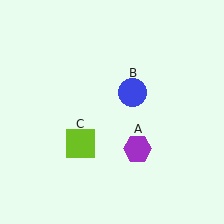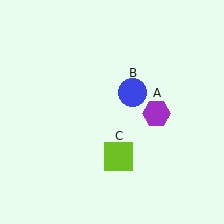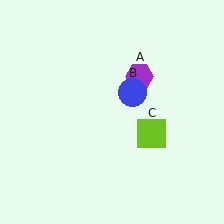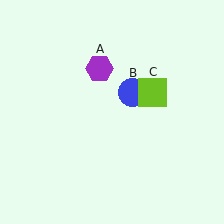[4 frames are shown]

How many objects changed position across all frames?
2 objects changed position: purple hexagon (object A), lime square (object C).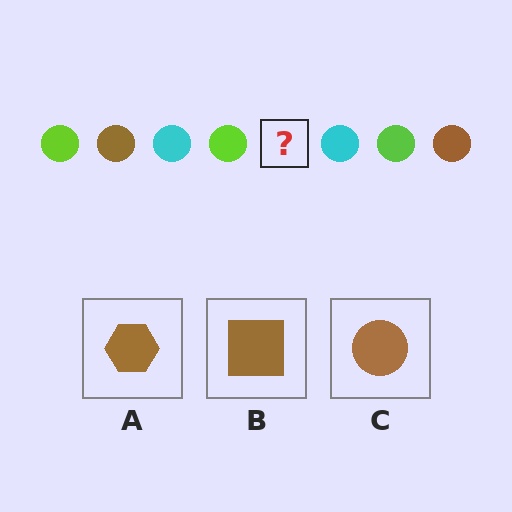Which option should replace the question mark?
Option C.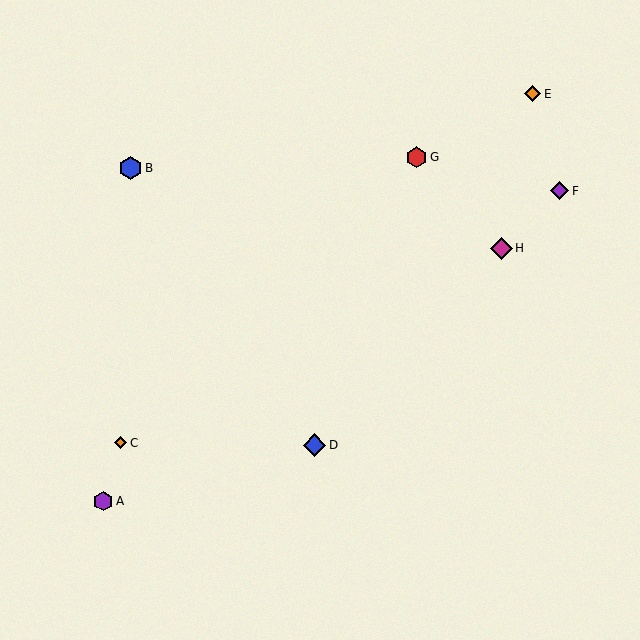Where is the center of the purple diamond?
The center of the purple diamond is at (559, 191).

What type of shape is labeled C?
Shape C is an orange diamond.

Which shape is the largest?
The blue hexagon (labeled B) is the largest.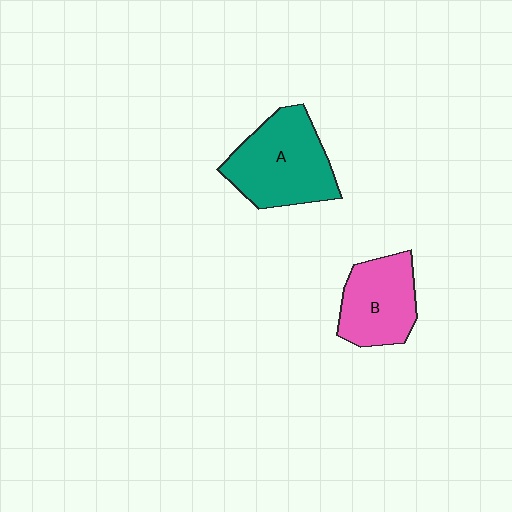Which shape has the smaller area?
Shape B (pink).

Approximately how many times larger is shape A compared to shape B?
Approximately 1.3 times.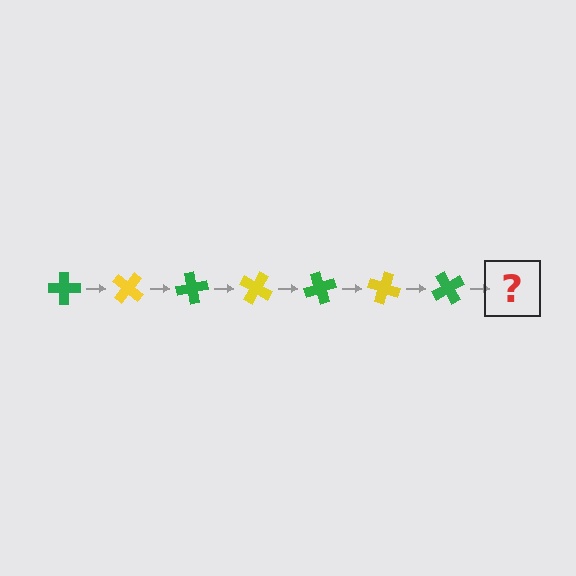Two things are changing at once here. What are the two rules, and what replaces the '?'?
The two rules are that it rotates 40 degrees each step and the color cycles through green and yellow. The '?' should be a yellow cross, rotated 280 degrees from the start.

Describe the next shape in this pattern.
It should be a yellow cross, rotated 280 degrees from the start.